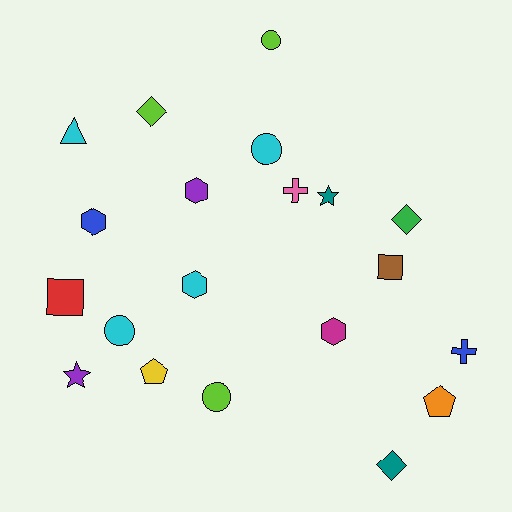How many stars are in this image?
There are 2 stars.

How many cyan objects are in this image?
There are 4 cyan objects.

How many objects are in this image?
There are 20 objects.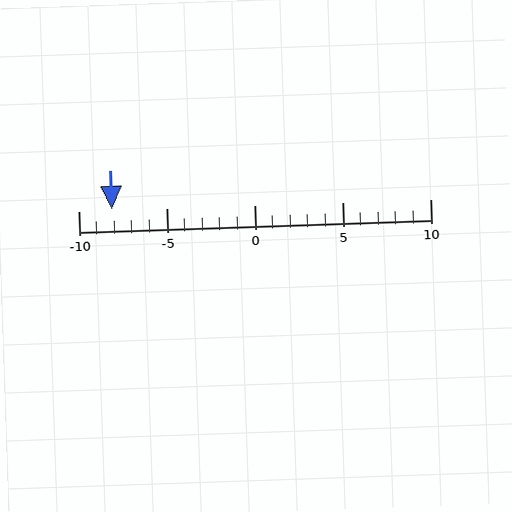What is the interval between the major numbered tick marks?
The major tick marks are spaced 5 units apart.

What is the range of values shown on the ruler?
The ruler shows values from -10 to 10.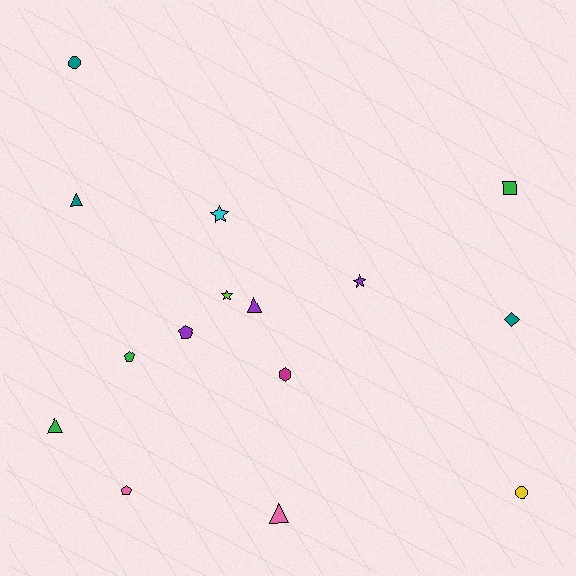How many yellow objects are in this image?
There is 1 yellow object.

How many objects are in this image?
There are 15 objects.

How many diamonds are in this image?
There is 1 diamond.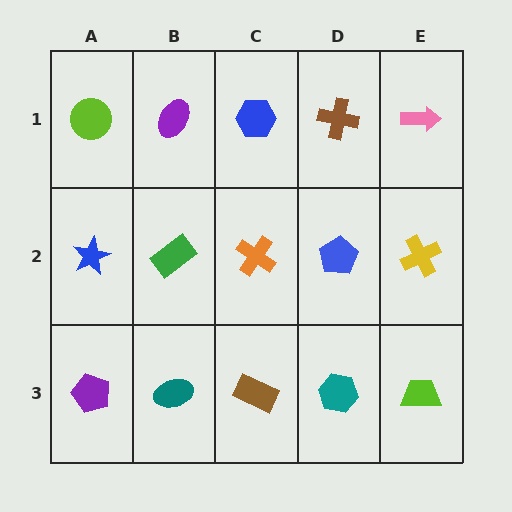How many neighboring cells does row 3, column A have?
2.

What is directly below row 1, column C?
An orange cross.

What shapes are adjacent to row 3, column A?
A blue star (row 2, column A), a teal ellipse (row 3, column B).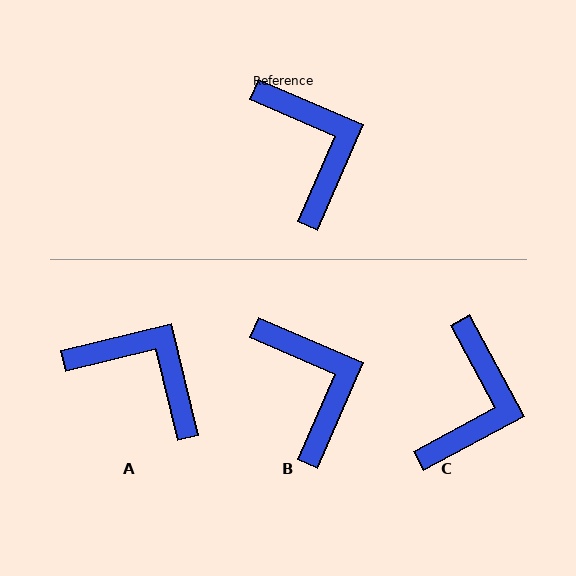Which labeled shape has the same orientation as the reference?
B.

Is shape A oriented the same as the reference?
No, it is off by about 37 degrees.